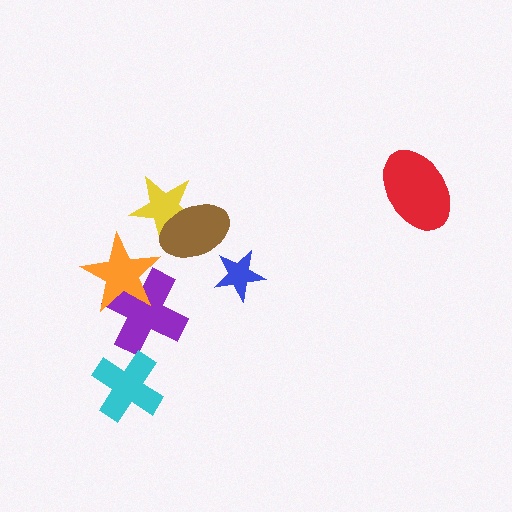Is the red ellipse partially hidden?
No, no other shape covers it.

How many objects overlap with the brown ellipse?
1 object overlaps with the brown ellipse.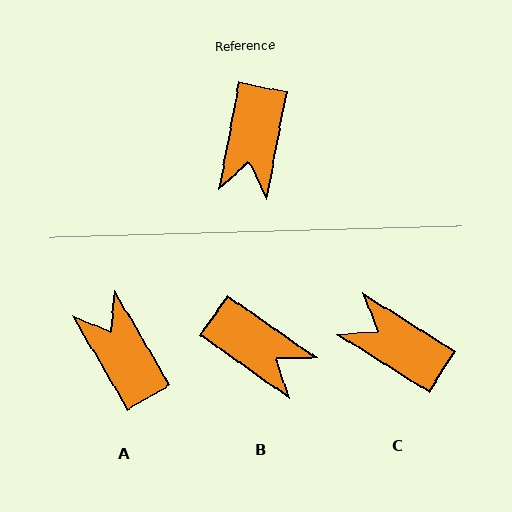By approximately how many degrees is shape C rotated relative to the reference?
Approximately 112 degrees clockwise.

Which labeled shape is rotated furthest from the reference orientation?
A, about 139 degrees away.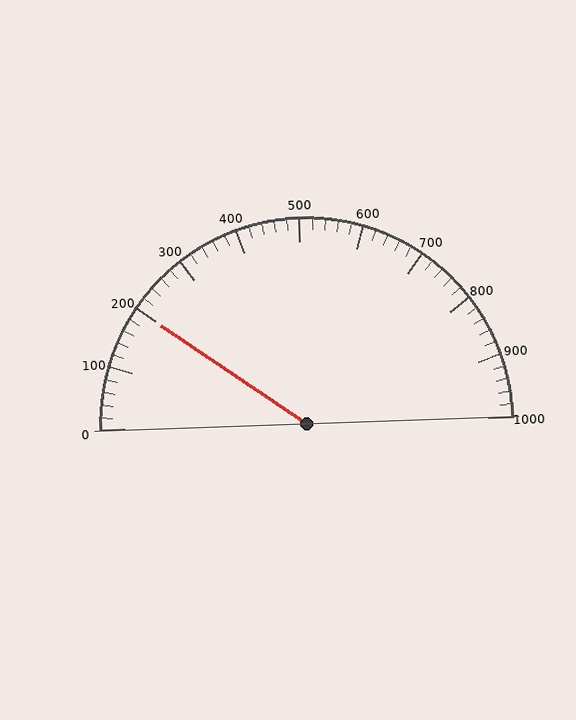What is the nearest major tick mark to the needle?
The nearest major tick mark is 200.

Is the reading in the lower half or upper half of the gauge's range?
The reading is in the lower half of the range (0 to 1000).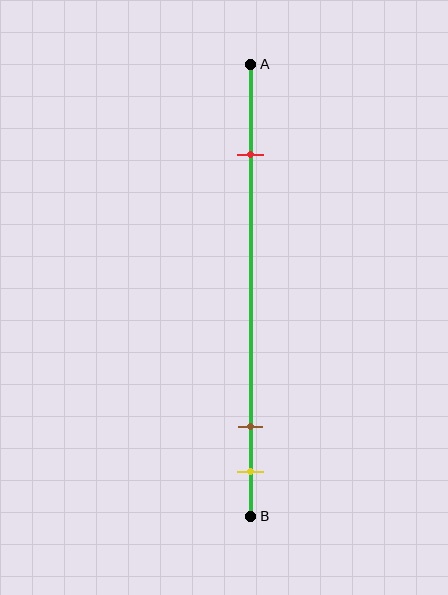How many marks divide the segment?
There are 3 marks dividing the segment.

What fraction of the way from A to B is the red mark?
The red mark is approximately 20% (0.2) of the way from A to B.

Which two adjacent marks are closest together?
The brown and yellow marks are the closest adjacent pair.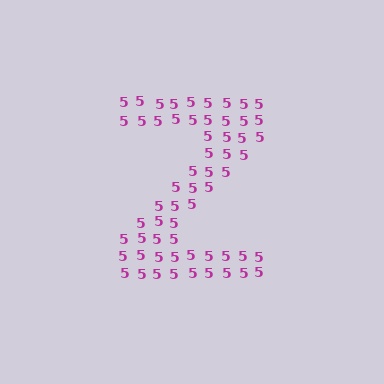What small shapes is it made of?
It is made of small digit 5's.